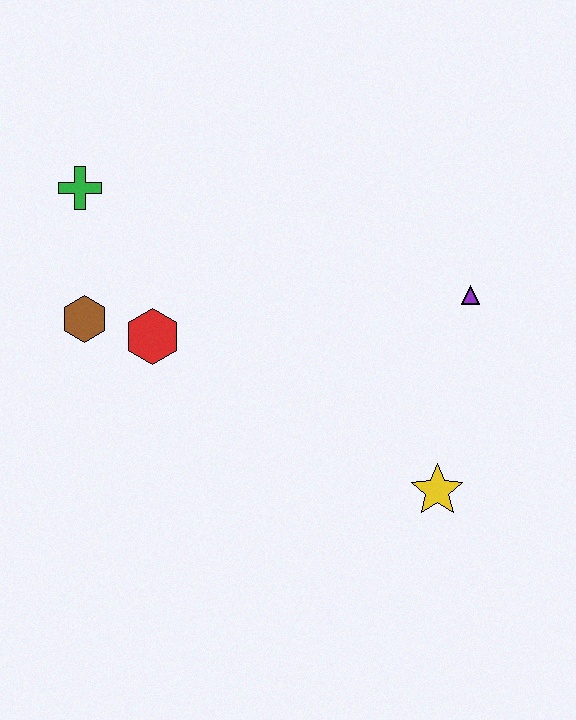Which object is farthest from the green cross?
The yellow star is farthest from the green cross.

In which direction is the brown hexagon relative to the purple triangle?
The brown hexagon is to the left of the purple triangle.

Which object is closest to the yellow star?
The purple triangle is closest to the yellow star.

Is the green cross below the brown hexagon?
No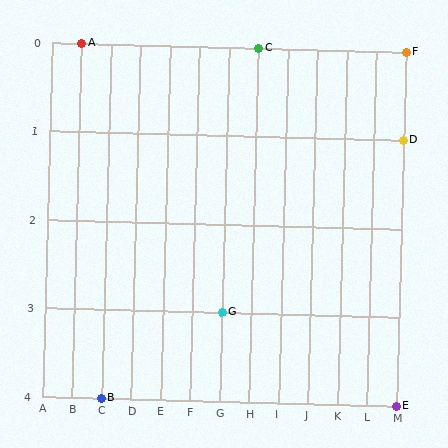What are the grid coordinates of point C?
Point C is at grid coordinates (H, 0).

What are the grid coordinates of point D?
Point D is at grid coordinates (M, 1).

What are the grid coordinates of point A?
Point A is at grid coordinates (B, 0).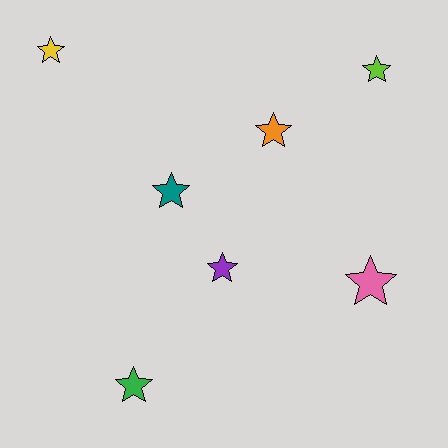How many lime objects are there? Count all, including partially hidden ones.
There is 1 lime object.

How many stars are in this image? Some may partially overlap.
There are 7 stars.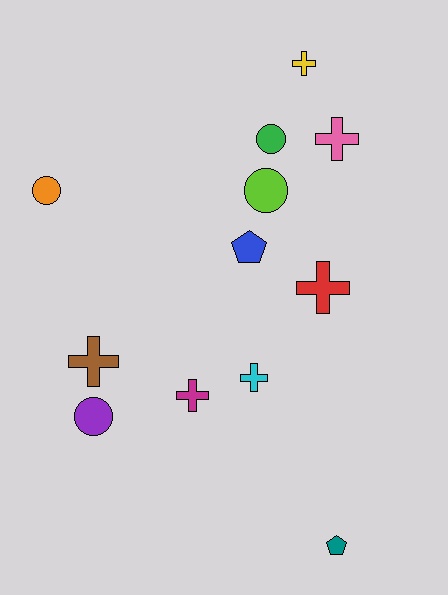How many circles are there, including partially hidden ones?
There are 4 circles.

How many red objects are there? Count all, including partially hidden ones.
There is 1 red object.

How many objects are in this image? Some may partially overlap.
There are 12 objects.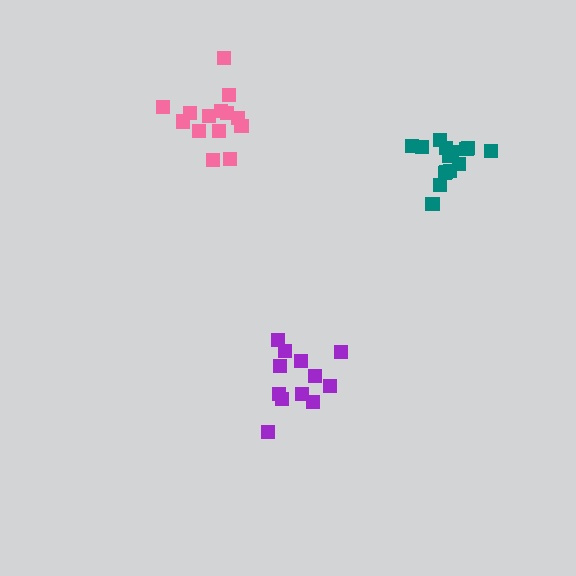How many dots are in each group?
Group 1: 15 dots, Group 2: 12 dots, Group 3: 14 dots (41 total).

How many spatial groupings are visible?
There are 3 spatial groupings.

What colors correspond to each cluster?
The clusters are colored: teal, purple, pink.